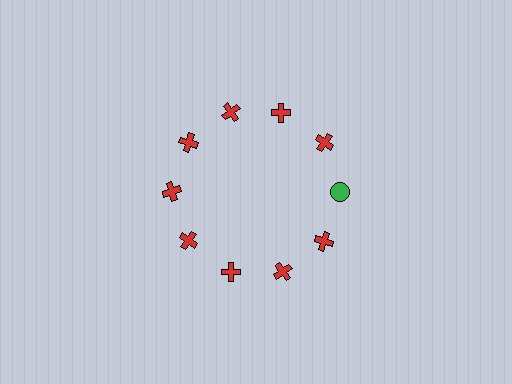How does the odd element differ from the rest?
It differs in both color (green instead of red) and shape (circle instead of cross).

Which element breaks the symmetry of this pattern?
The green circle at roughly the 3 o'clock position breaks the symmetry. All other shapes are red crosses.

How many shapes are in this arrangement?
There are 10 shapes arranged in a ring pattern.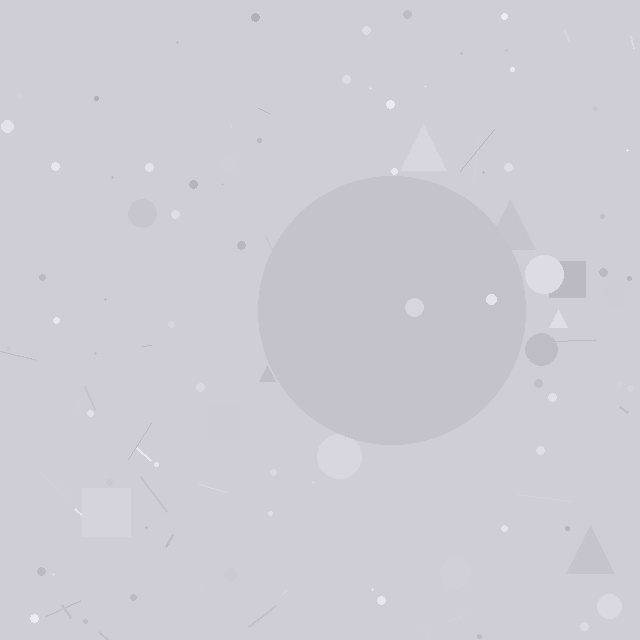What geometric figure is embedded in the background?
A circle is embedded in the background.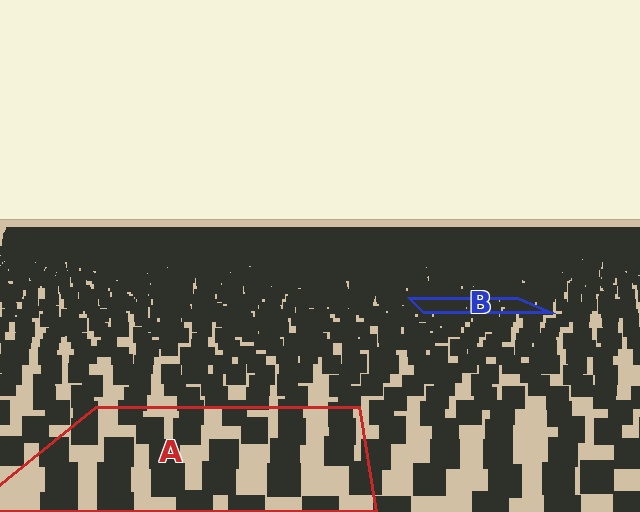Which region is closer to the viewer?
Region A is closer. The texture elements there are larger and more spread out.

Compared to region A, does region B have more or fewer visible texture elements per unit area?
Region B has more texture elements per unit area — they are packed more densely because it is farther away.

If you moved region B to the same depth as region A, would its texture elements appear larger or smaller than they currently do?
They would appear larger. At a closer depth, the same texture elements are projected at a bigger on-screen size.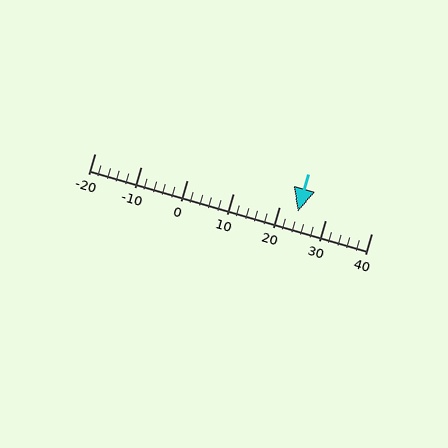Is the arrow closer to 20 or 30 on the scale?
The arrow is closer to 20.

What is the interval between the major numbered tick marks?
The major tick marks are spaced 10 units apart.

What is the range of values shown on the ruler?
The ruler shows values from -20 to 40.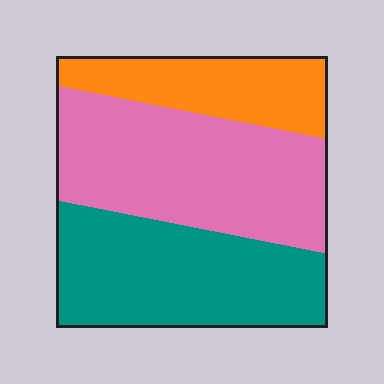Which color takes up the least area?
Orange, at roughly 20%.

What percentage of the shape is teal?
Teal takes up about three eighths (3/8) of the shape.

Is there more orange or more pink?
Pink.